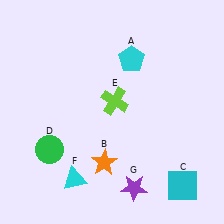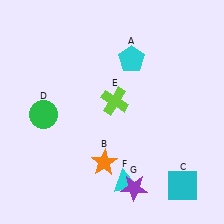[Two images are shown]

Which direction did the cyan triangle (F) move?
The cyan triangle (F) moved right.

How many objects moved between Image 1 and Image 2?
2 objects moved between the two images.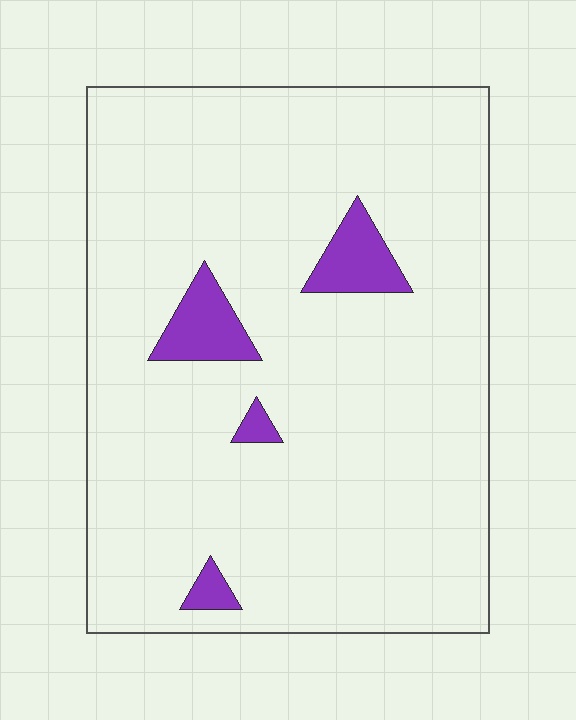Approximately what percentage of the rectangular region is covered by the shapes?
Approximately 5%.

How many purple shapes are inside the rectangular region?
4.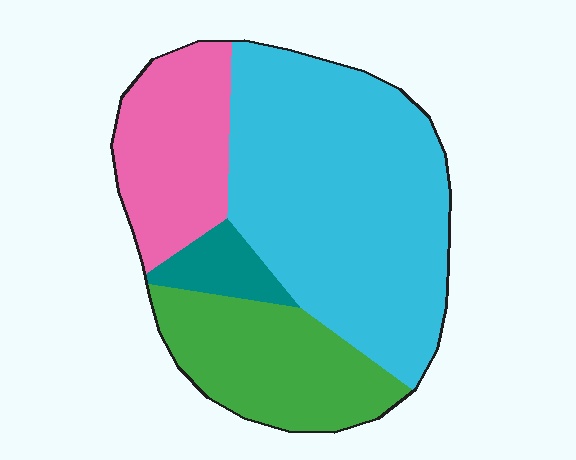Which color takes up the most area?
Cyan, at roughly 50%.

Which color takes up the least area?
Teal, at roughly 5%.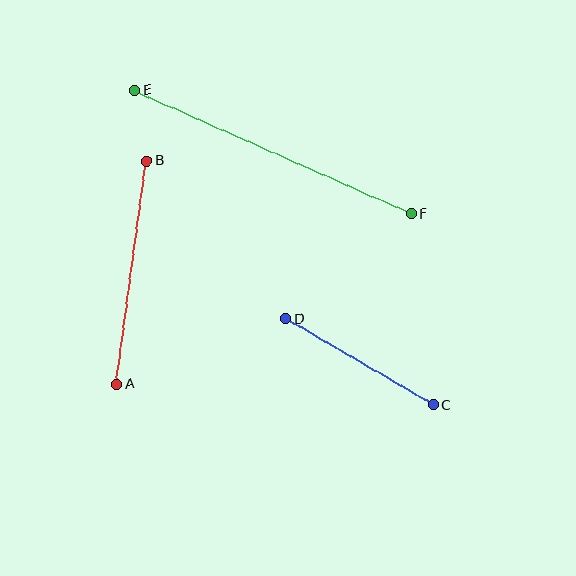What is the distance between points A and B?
The distance is approximately 225 pixels.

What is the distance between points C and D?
The distance is approximately 170 pixels.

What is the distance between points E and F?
The distance is approximately 303 pixels.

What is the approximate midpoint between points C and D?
The midpoint is at approximately (360, 362) pixels.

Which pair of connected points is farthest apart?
Points E and F are farthest apart.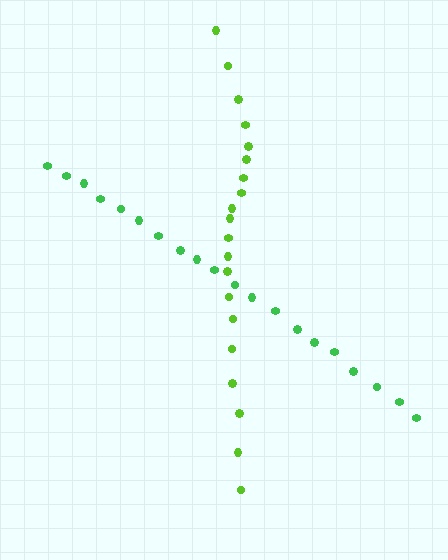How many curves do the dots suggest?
There are 2 distinct paths.